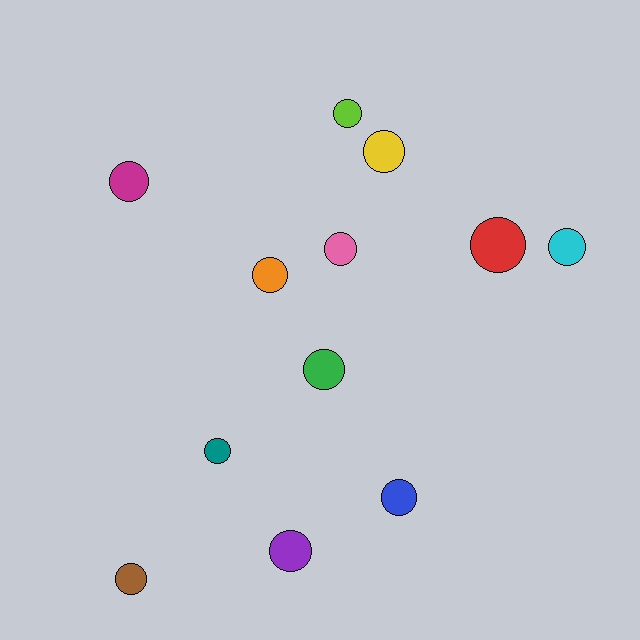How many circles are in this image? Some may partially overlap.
There are 12 circles.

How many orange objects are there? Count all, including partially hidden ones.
There is 1 orange object.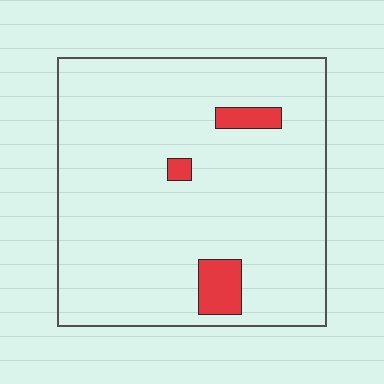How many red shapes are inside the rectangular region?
3.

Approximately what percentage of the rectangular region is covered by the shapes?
Approximately 5%.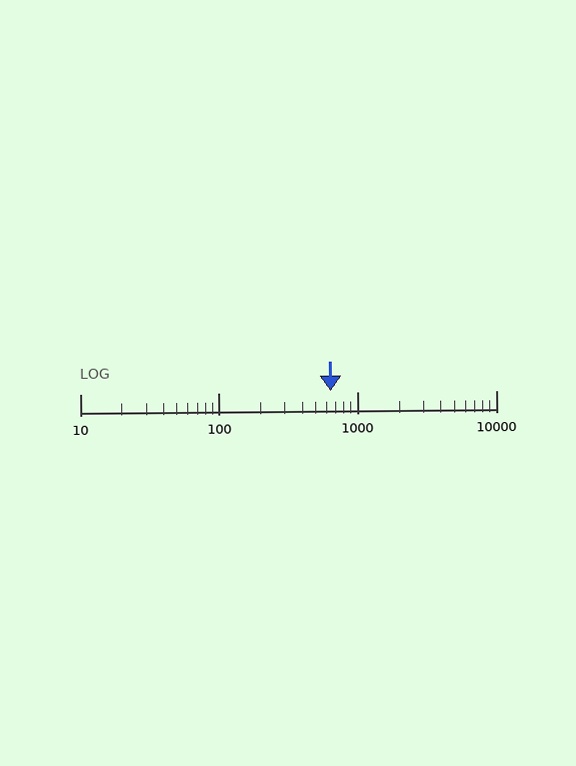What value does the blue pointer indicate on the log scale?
The pointer indicates approximately 640.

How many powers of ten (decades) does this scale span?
The scale spans 3 decades, from 10 to 10000.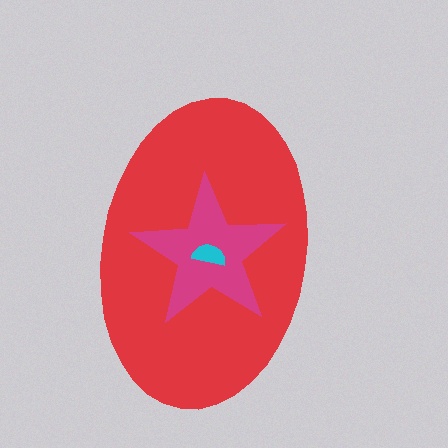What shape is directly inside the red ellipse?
The magenta star.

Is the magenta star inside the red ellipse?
Yes.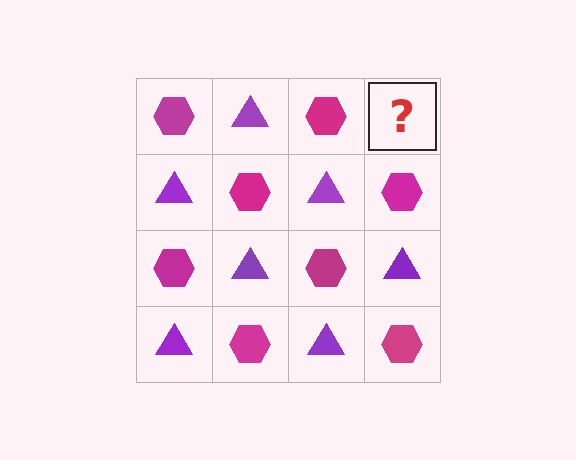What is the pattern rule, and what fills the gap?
The rule is that it alternates magenta hexagon and purple triangle in a checkerboard pattern. The gap should be filled with a purple triangle.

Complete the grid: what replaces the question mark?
The question mark should be replaced with a purple triangle.